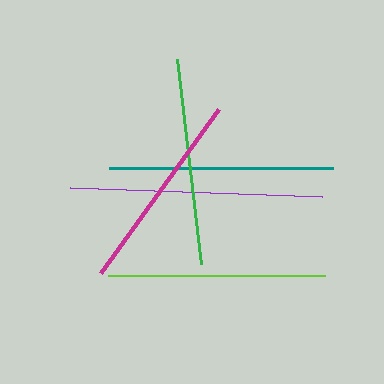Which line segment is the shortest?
The magenta line is the shortest at approximately 202 pixels.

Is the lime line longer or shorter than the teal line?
The teal line is longer than the lime line.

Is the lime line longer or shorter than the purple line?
The purple line is longer than the lime line.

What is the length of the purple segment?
The purple segment is approximately 252 pixels long.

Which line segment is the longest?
The purple line is the longest at approximately 252 pixels.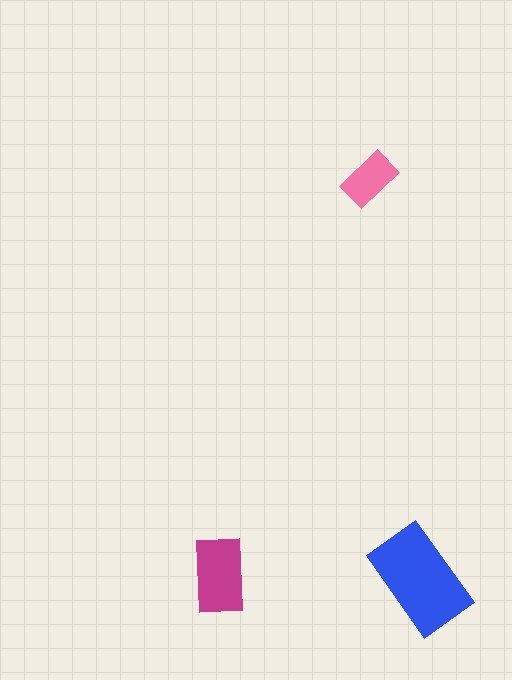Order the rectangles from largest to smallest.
the blue one, the magenta one, the pink one.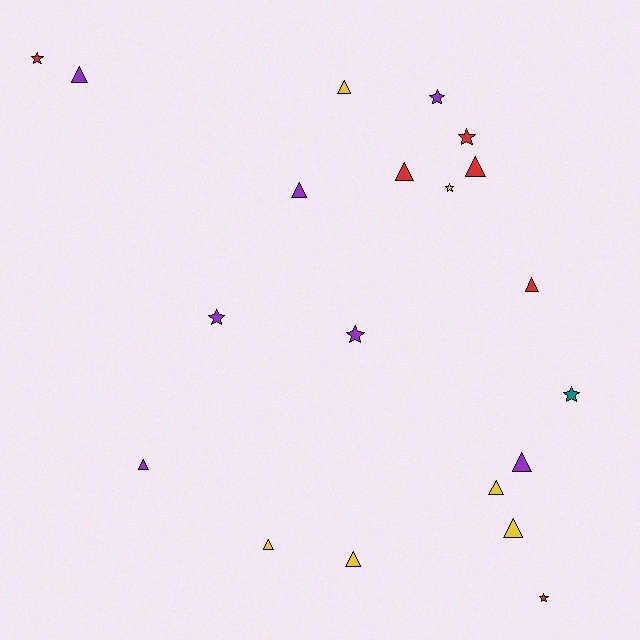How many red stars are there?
There are 3 red stars.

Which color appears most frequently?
Purple, with 7 objects.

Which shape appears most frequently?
Triangle, with 12 objects.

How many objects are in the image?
There are 20 objects.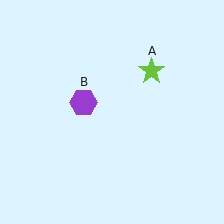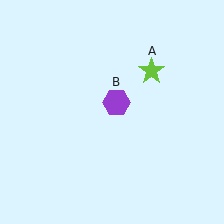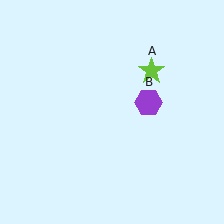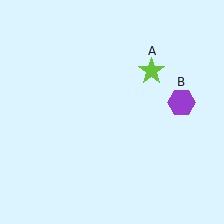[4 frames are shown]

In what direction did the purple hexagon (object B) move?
The purple hexagon (object B) moved right.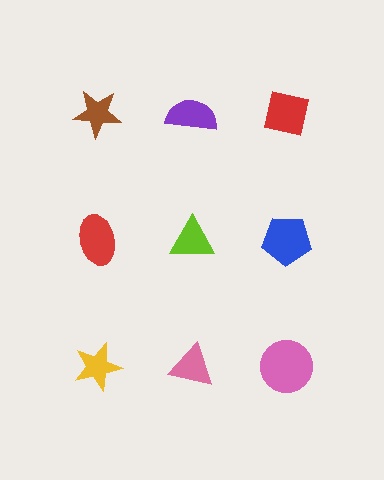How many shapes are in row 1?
3 shapes.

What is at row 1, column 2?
A purple semicircle.